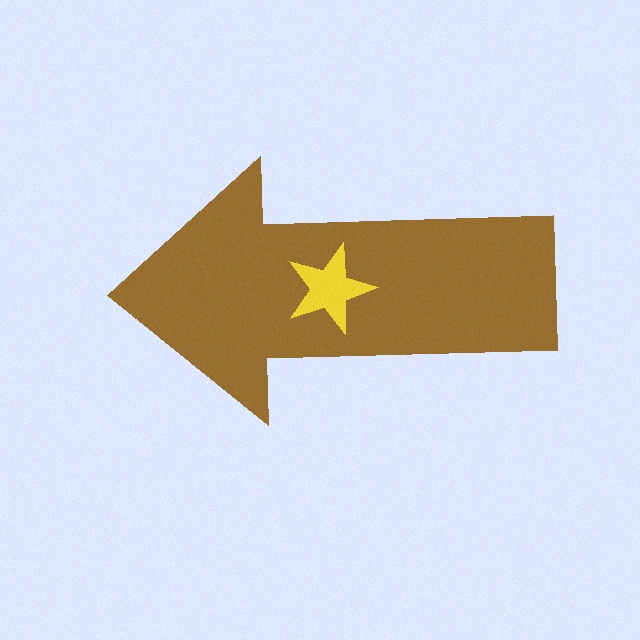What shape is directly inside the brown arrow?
The yellow star.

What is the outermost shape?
The brown arrow.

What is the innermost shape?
The yellow star.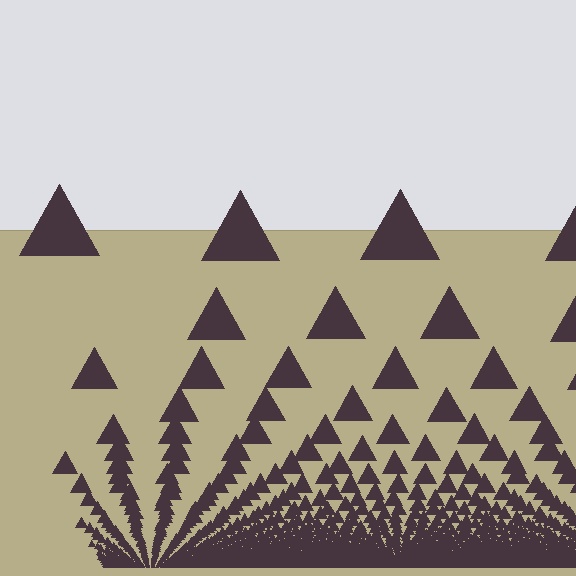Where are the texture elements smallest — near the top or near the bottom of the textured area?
Near the bottom.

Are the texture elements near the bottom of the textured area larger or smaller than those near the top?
Smaller. The gradient is inverted — elements near the bottom are smaller and denser.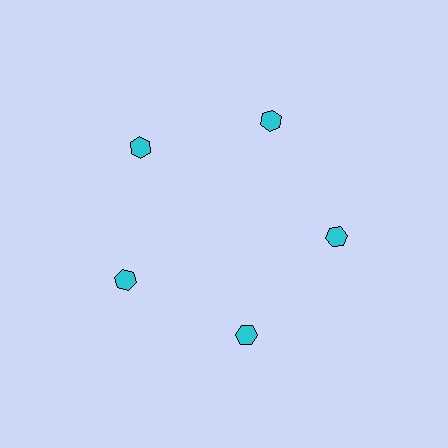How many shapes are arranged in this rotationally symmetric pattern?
There are 5 shapes, arranged in 5 groups of 1.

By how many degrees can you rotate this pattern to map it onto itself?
The pattern maps onto itself every 72 degrees of rotation.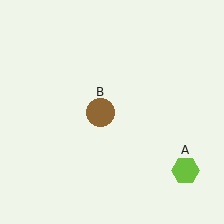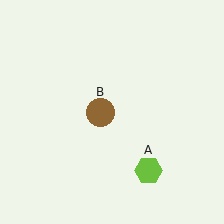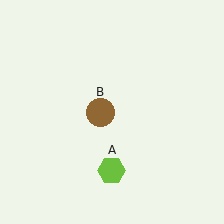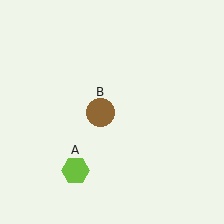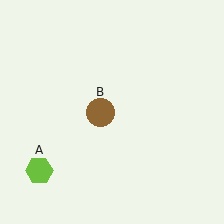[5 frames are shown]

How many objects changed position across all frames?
1 object changed position: lime hexagon (object A).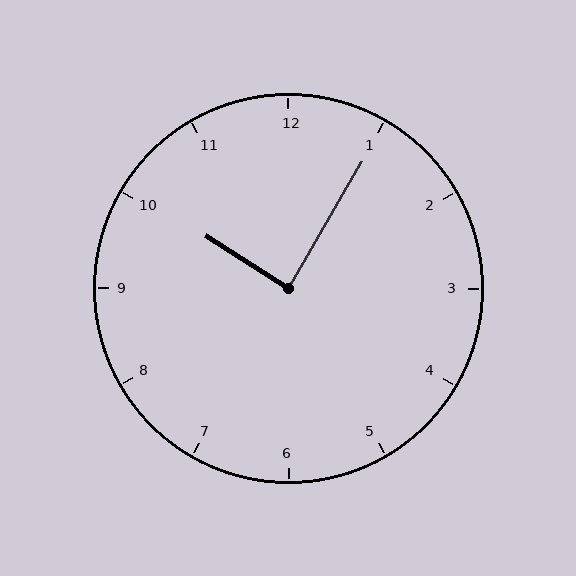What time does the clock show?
10:05.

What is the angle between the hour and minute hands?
Approximately 88 degrees.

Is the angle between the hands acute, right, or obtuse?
It is right.